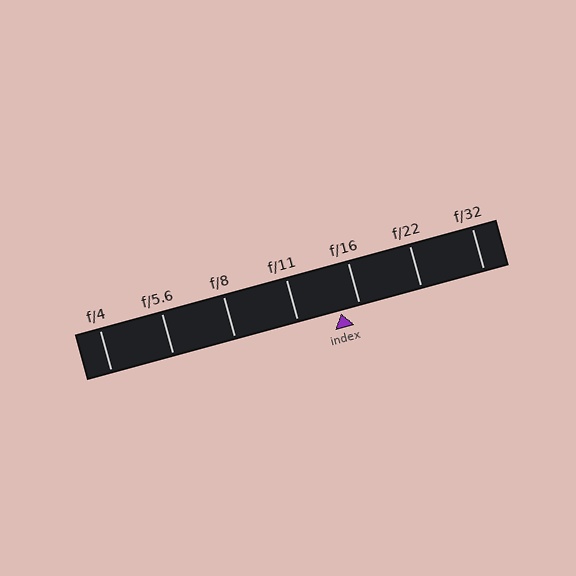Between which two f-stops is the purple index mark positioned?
The index mark is between f/11 and f/16.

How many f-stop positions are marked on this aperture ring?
There are 7 f-stop positions marked.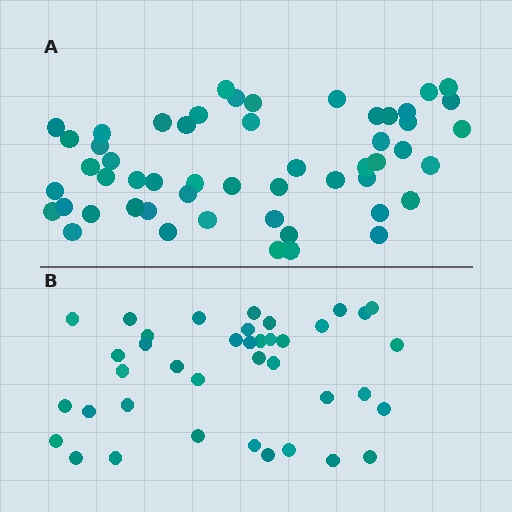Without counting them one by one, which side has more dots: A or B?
Region A (the top region) has more dots.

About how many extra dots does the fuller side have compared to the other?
Region A has approximately 15 more dots than region B.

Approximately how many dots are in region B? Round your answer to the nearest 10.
About 40 dots. (The exact count is 39, which rounds to 40.)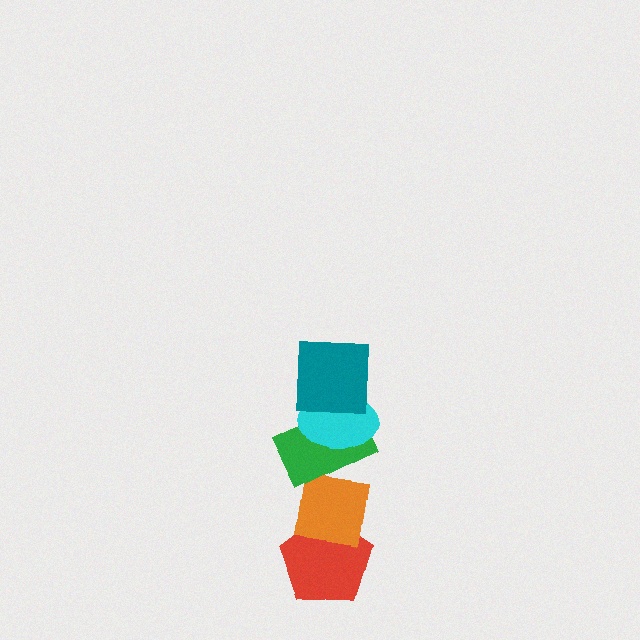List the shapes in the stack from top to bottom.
From top to bottom: the teal square, the cyan ellipse, the green rectangle, the orange square, the red pentagon.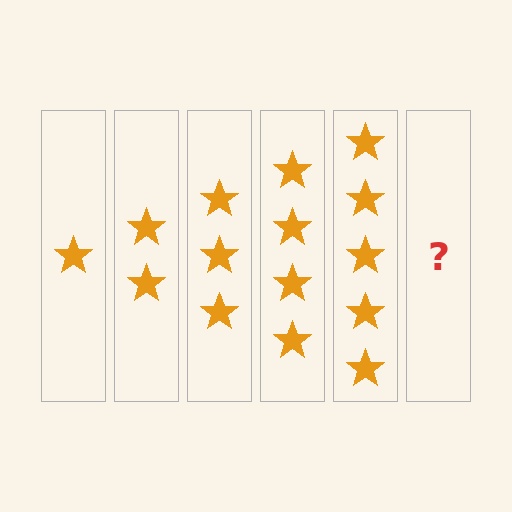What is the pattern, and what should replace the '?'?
The pattern is that each step adds one more star. The '?' should be 6 stars.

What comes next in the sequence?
The next element should be 6 stars.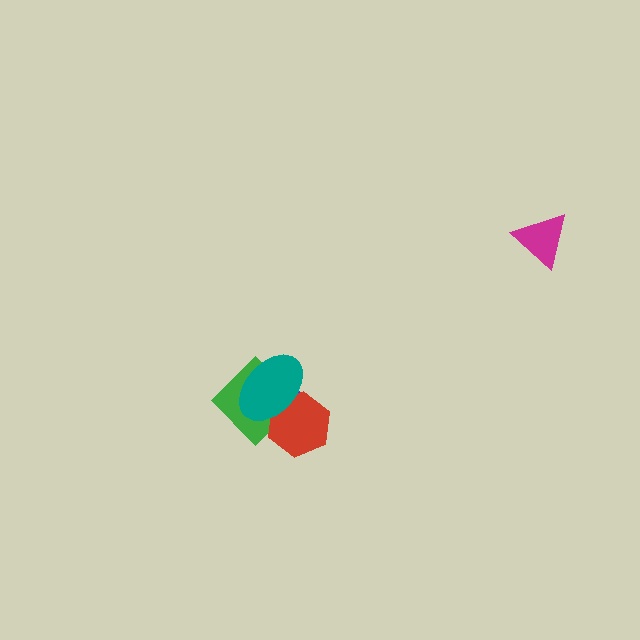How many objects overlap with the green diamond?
3 objects overlap with the green diamond.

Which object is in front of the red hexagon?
The teal ellipse is in front of the red hexagon.